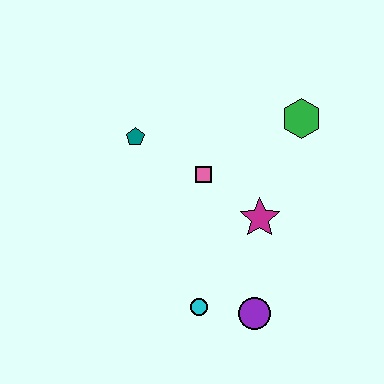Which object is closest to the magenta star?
The pink square is closest to the magenta star.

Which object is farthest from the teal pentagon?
The purple circle is farthest from the teal pentagon.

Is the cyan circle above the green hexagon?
No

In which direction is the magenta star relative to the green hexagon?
The magenta star is below the green hexagon.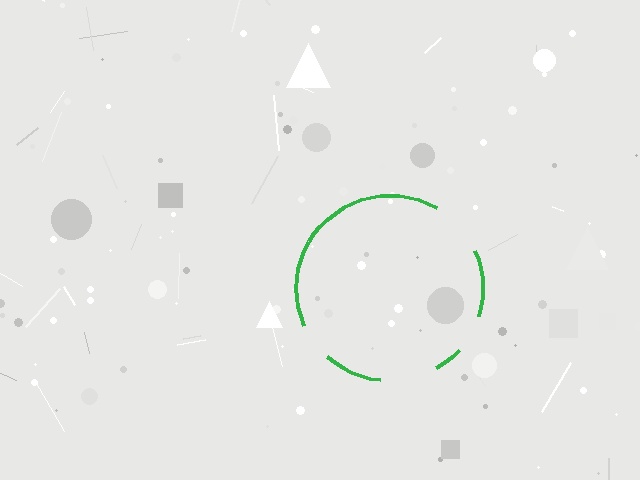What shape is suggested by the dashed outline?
The dashed outline suggests a circle.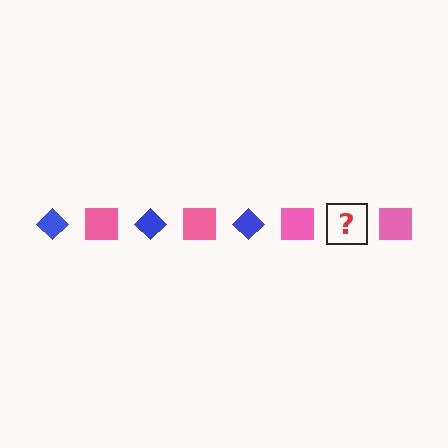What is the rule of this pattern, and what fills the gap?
The rule is that the pattern alternates between blue diamond and pink square. The gap should be filled with a blue diamond.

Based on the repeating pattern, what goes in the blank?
The blank should be a blue diamond.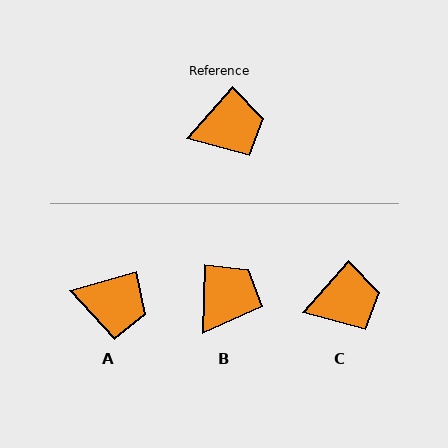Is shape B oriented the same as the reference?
No, it is off by about 40 degrees.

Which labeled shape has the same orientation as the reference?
C.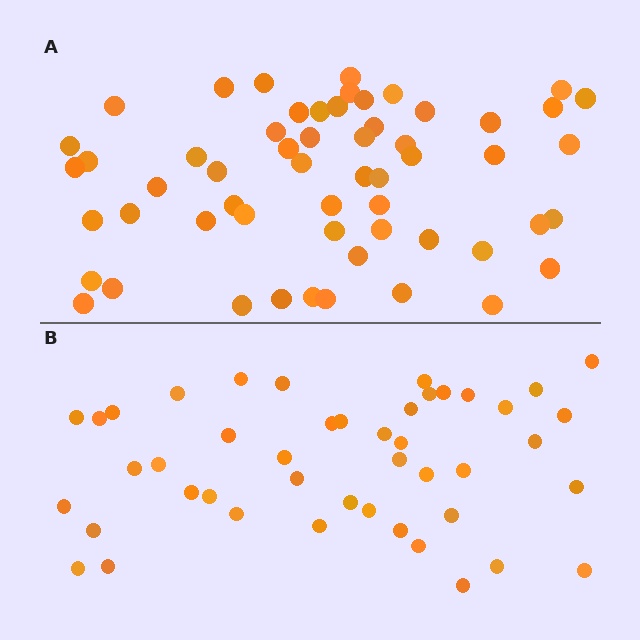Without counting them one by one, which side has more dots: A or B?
Region A (the top region) has more dots.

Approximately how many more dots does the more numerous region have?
Region A has roughly 12 or so more dots than region B.